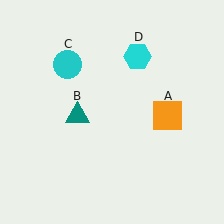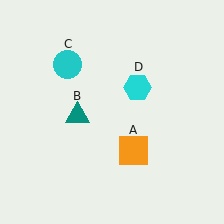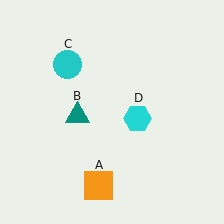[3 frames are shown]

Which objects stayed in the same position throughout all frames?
Teal triangle (object B) and cyan circle (object C) remained stationary.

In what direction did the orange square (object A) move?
The orange square (object A) moved down and to the left.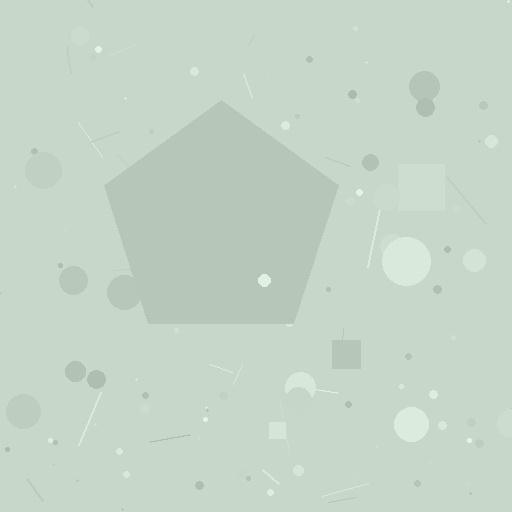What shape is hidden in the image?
A pentagon is hidden in the image.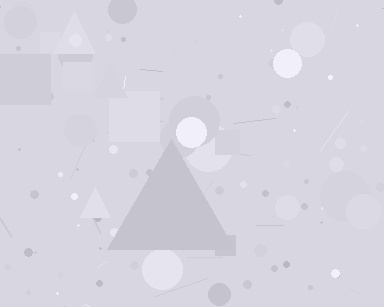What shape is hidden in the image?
A triangle is hidden in the image.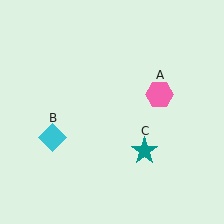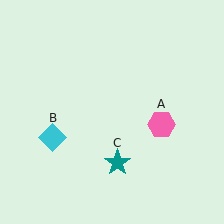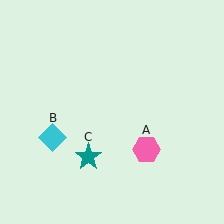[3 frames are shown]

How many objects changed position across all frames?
2 objects changed position: pink hexagon (object A), teal star (object C).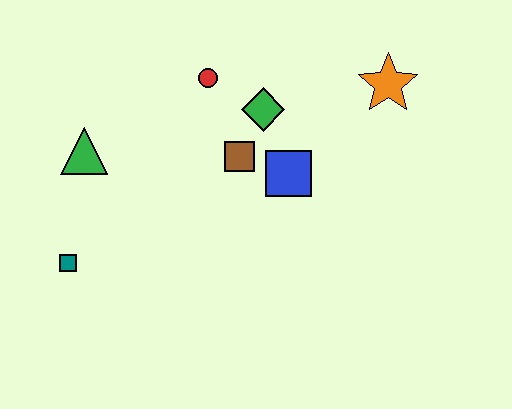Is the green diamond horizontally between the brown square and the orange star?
Yes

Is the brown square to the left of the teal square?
No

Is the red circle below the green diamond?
No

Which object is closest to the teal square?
The green triangle is closest to the teal square.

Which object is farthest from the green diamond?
The teal square is farthest from the green diamond.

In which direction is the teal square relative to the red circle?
The teal square is below the red circle.